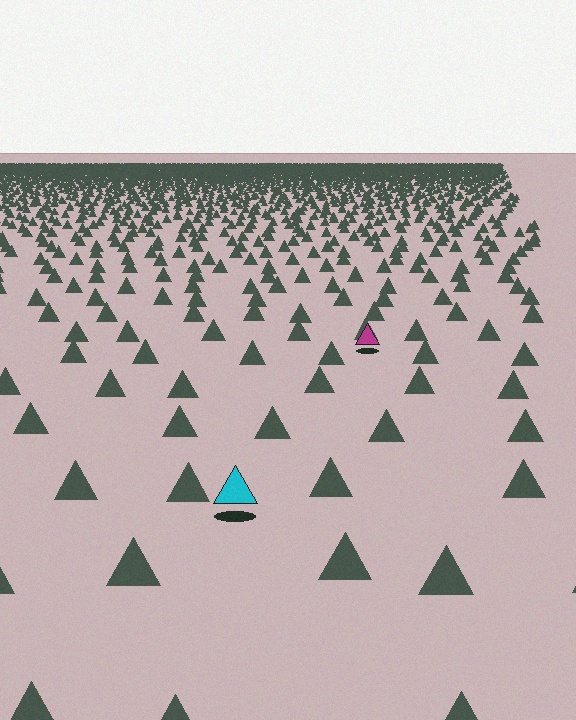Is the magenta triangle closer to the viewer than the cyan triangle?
No. The cyan triangle is closer — you can tell from the texture gradient: the ground texture is coarser near it.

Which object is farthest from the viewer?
The magenta triangle is farthest from the viewer. It appears smaller and the ground texture around it is denser.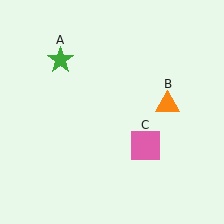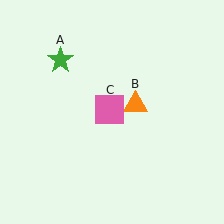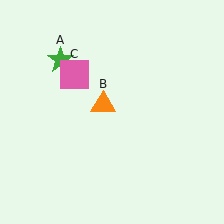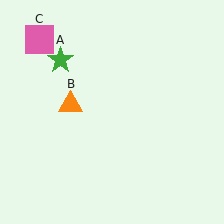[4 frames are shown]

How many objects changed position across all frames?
2 objects changed position: orange triangle (object B), pink square (object C).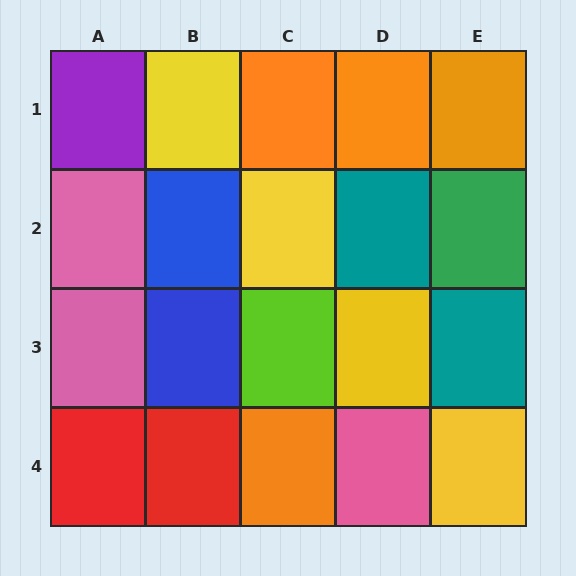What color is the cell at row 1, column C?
Orange.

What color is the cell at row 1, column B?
Yellow.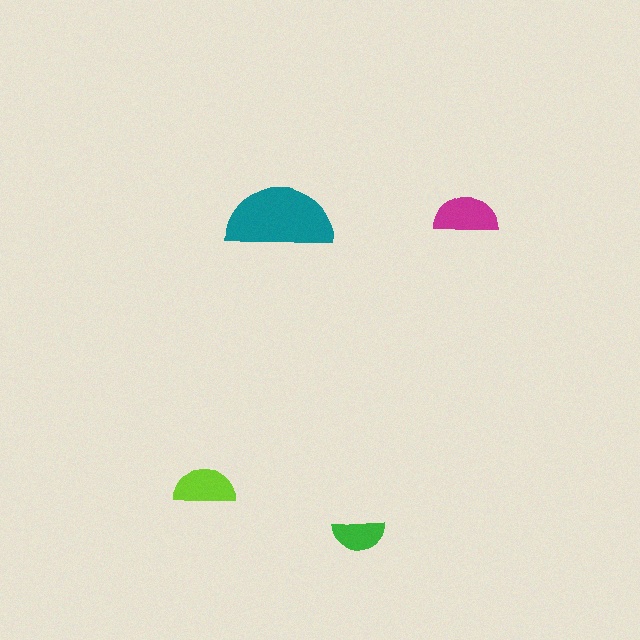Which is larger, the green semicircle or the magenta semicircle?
The magenta one.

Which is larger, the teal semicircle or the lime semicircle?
The teal one.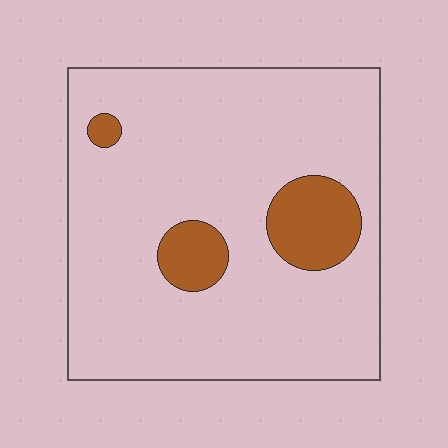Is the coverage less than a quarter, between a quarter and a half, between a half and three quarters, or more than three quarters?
Less than a quarter.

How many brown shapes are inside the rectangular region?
3.